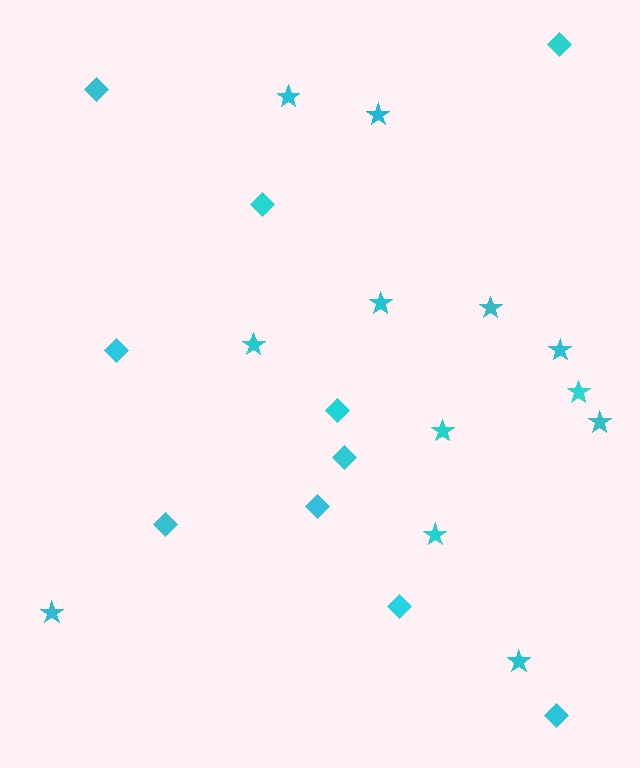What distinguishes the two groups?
There are 2 groups: one group of stars (12) and one group of diamonds (10).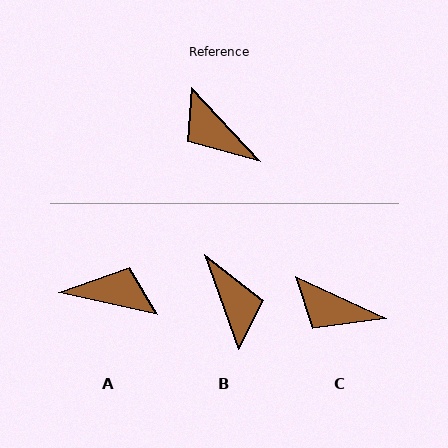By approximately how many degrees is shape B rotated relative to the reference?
Approximately 157 degrees counter-clockwise.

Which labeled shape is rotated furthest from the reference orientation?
B, about 157 degrees away.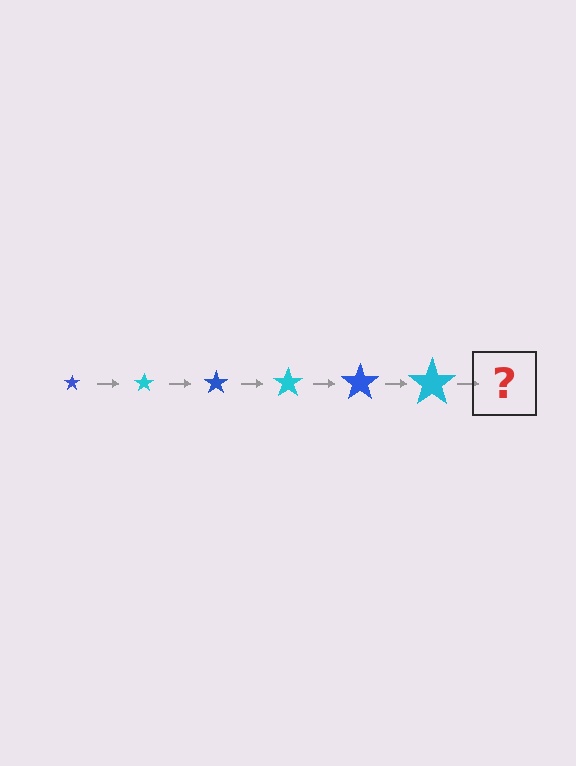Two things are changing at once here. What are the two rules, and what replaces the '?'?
The two rules are that the star grows larger each step and the color cycles through blue and cyan. The '?' should be a blue star, larger than the previous one.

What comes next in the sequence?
The next element should be a blue star, larger than the previous one.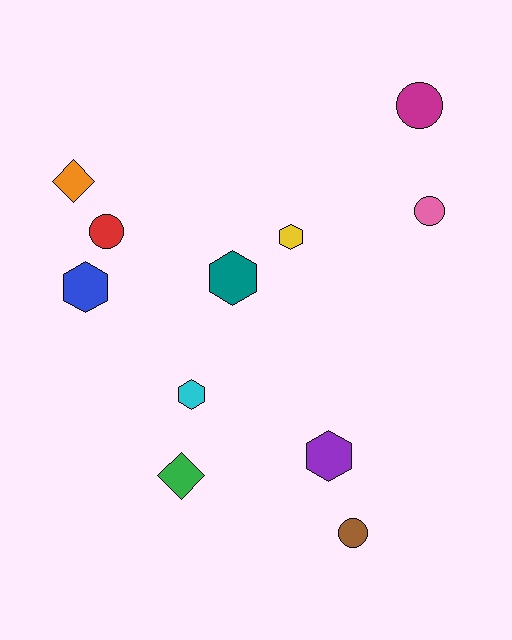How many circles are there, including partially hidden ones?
There are 4 circles.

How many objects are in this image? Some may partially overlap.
There are 11 objects.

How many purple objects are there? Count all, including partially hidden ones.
There is 1 purple object.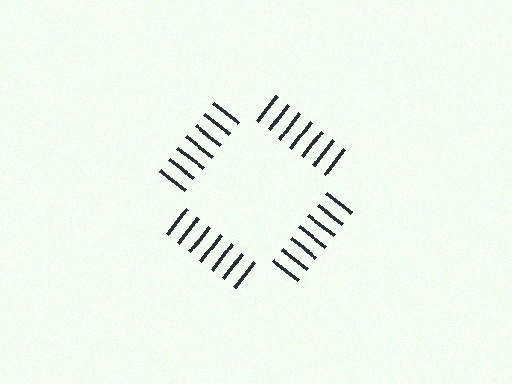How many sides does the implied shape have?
4 sides — the line-ends trace a square.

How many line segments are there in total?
28 — 7 along each of the 4 edges.